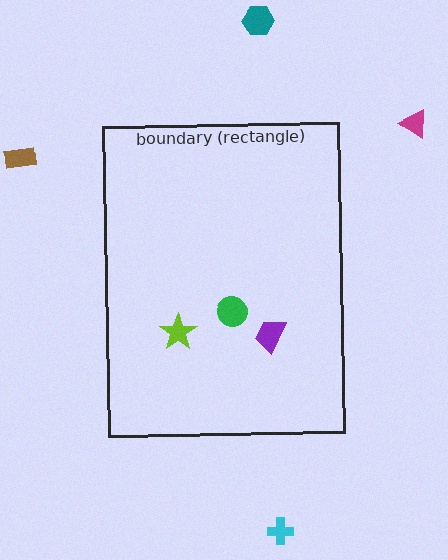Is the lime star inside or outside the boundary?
Inside.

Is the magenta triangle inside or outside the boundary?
Outside.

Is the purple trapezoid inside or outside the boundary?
Inside.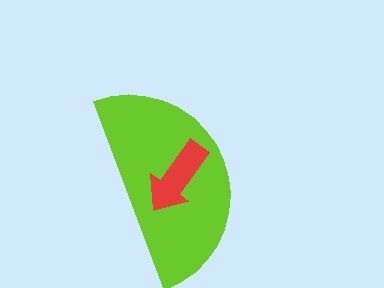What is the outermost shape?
The lime semicircle.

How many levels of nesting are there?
2.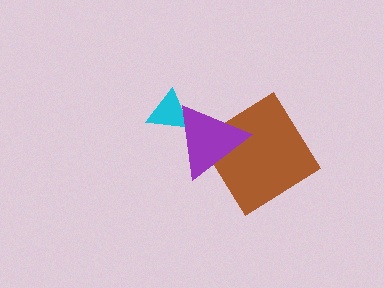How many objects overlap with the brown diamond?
1 object overlaps with the brown diamond.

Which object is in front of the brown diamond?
The purple triangle is in front of the brown diamond.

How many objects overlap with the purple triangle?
2 objects overlap with the purple triangle.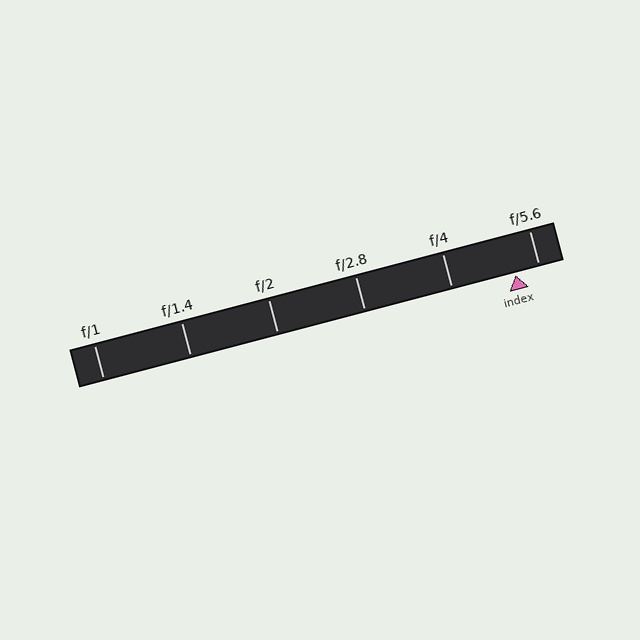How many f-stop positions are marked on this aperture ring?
There are 6 f-stop positions marked.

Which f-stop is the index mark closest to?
The index mark is closest to f/5.6.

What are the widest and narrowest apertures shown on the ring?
The widest aperture shown is f/1 and the narrowest is f/5.6.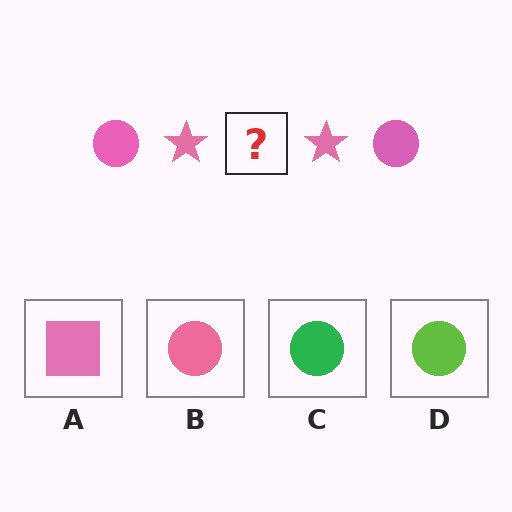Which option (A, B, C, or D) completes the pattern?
B.